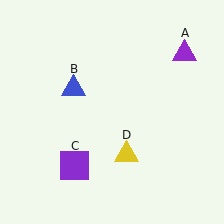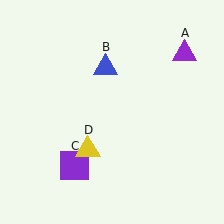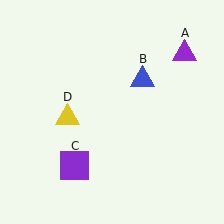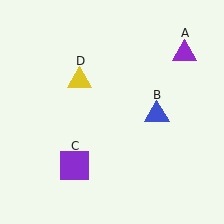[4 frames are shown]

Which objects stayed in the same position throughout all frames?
Purple triangle (object A) and purple square (object C) remained stationary.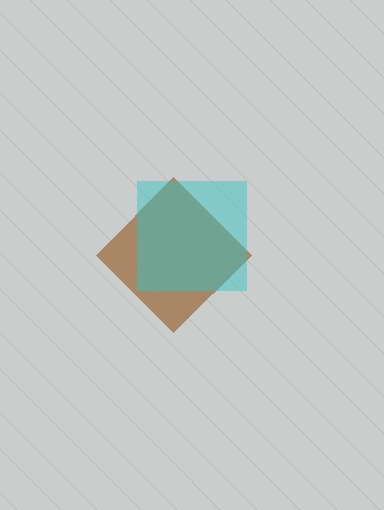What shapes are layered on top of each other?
The layered shapes are: a brown diamond, a cyan square.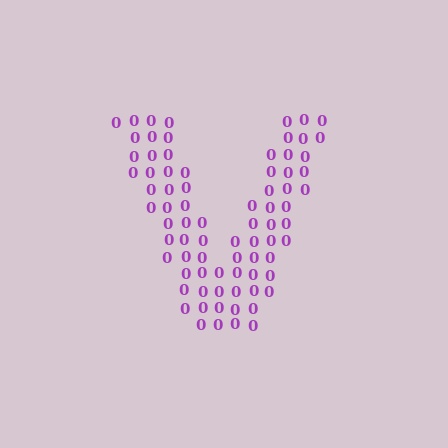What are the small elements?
The small elements are digit 0's.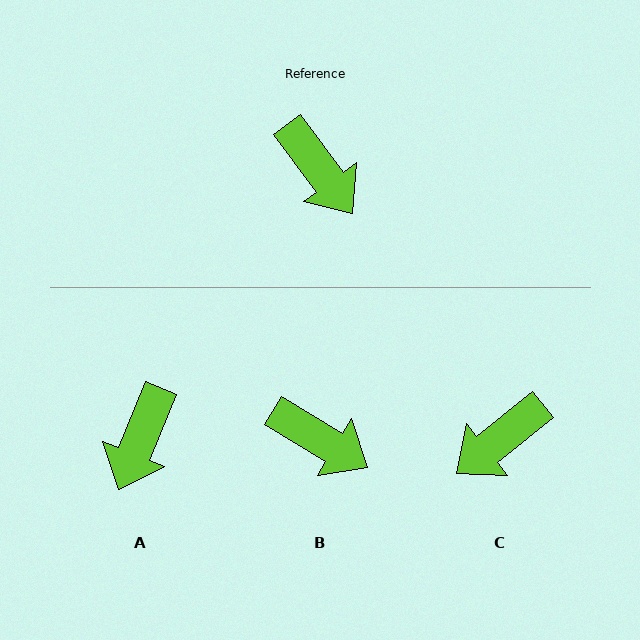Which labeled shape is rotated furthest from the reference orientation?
C, about 88 degrees away.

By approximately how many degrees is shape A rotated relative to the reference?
Approximately 59 degrees clockwise.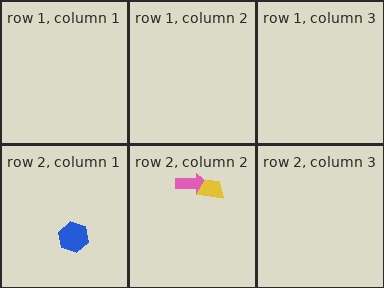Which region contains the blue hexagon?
The row 2, column 1 region.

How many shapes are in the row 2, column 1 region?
1.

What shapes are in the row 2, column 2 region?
The pink arrow, the yellow trapezoid.